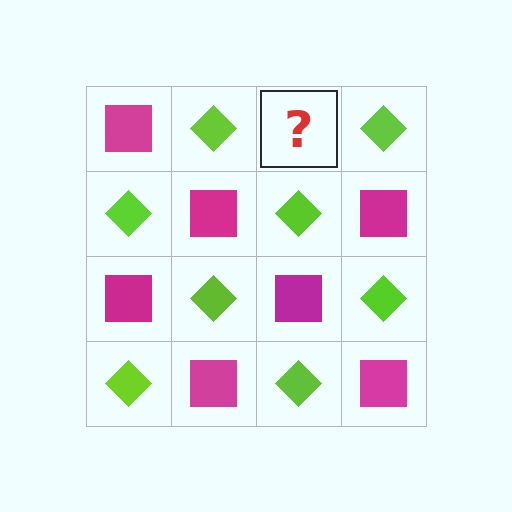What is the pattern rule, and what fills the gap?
The rule is that it alternates magenta square and lime diamond in a checkerboard pattern. The gap should be filled with a magenta square.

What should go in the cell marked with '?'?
The missing cell should contain a magenta square.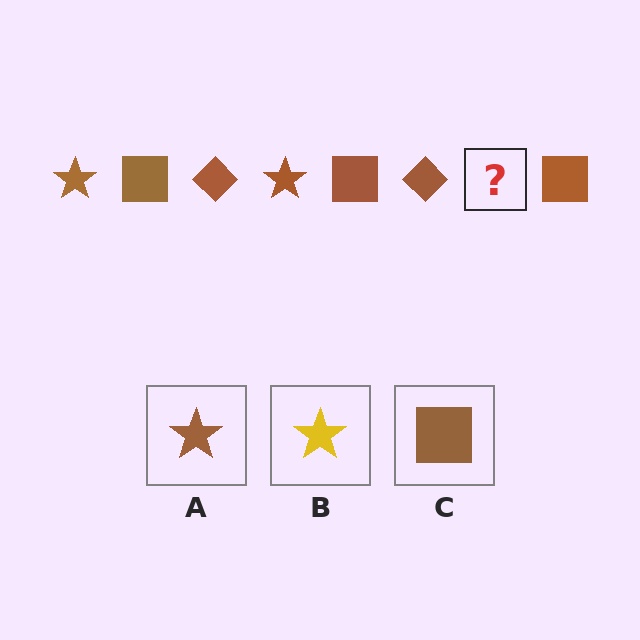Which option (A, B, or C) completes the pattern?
A.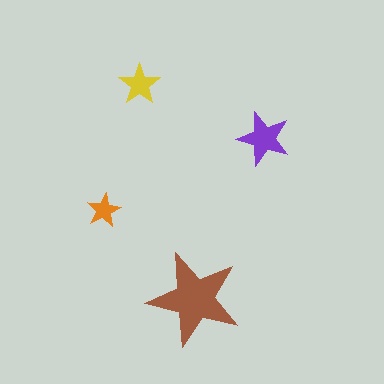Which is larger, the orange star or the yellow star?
The yellow one.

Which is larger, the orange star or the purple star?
The purple one.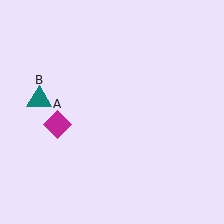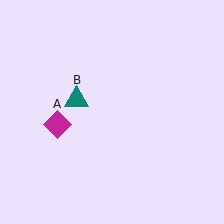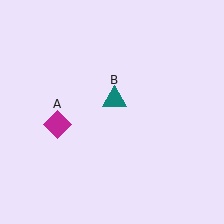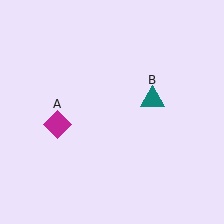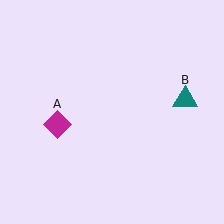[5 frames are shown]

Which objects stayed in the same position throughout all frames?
Magenta diamond (object A) remained stationary.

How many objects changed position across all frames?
1 object changed position: teal triangle (object B).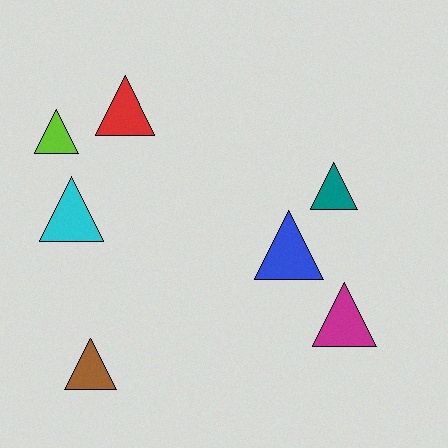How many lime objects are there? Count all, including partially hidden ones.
There is 1 lime object.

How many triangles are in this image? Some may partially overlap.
There are 7 triangles.